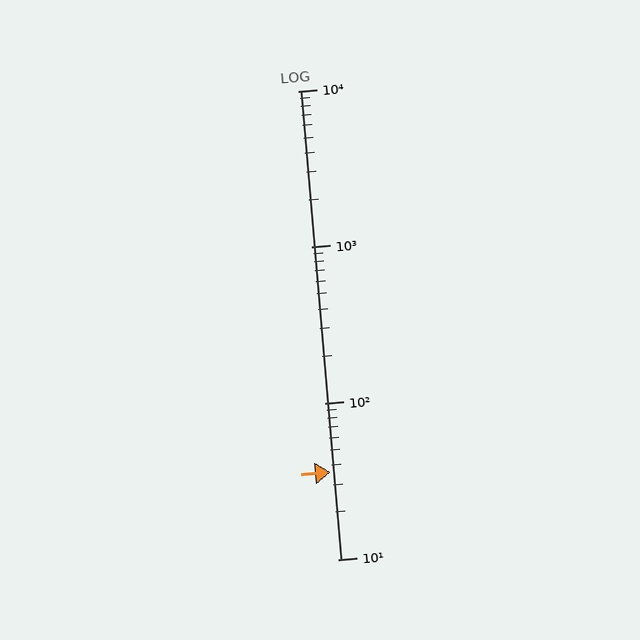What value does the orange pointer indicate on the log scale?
The pointer indicates approximately 36.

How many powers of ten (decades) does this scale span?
The scale spans 3 decades, from 10 to 10000.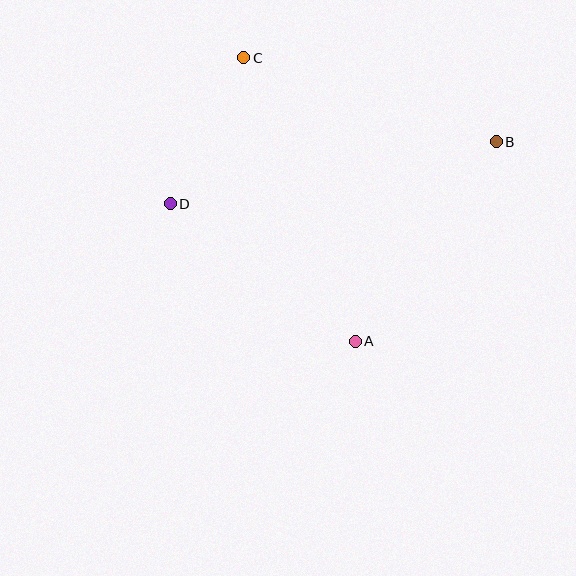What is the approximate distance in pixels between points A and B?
The distance between A and B is approximately 244 pixels.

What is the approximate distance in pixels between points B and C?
The distance between B and C is approximately 266 pixels.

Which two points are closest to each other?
Points C and D are closest to each other.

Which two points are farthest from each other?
Points B and D are farthest from each other.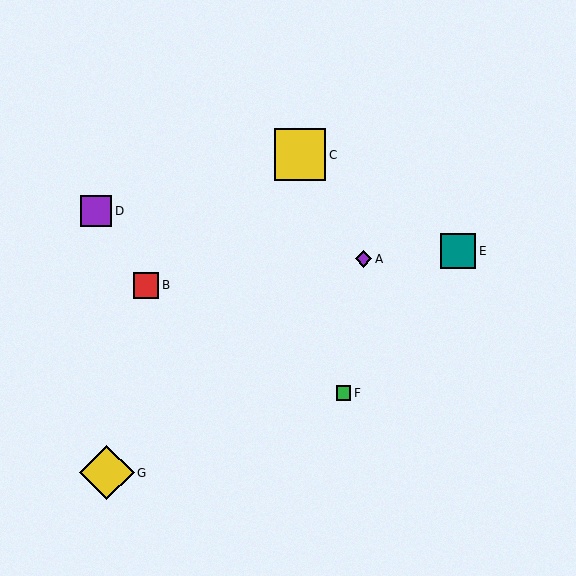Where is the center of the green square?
The center of the green square is at (343, 393).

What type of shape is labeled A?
Shape A is a purple diamond.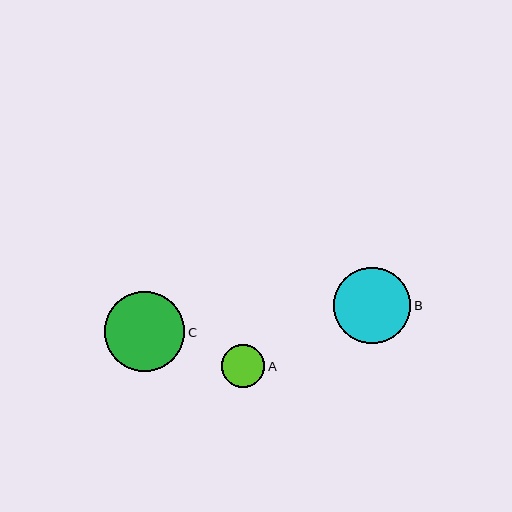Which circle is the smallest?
Circle A is the smallest with a size of approximately 43 pixels.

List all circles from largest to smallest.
From largest to smallest: C, B, A.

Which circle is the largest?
Circle C is the largest with a size of approximately 80 pixels.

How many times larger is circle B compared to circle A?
Circle B is approximately 1.8 times the size of circle A.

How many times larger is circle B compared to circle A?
Circle B is approximately 1.8 times the size of circle A.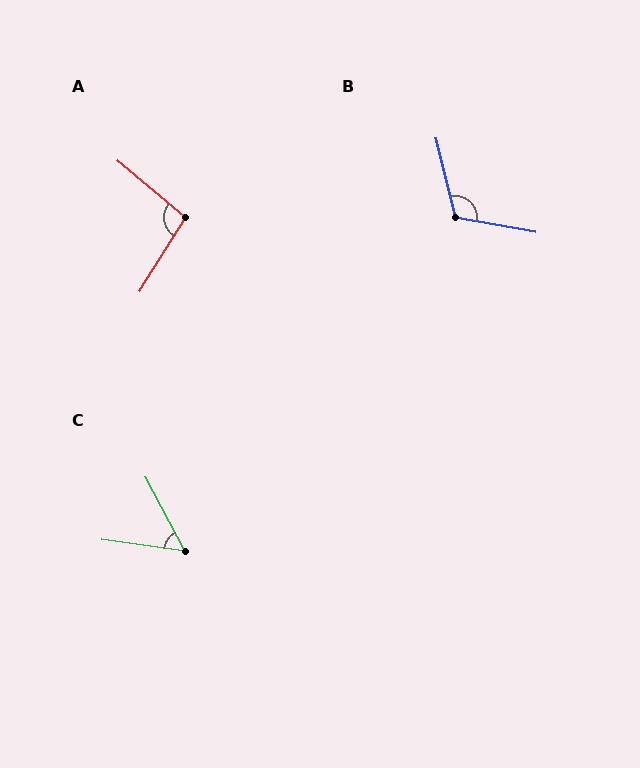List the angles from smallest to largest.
C (54°), A (98°), B (114°).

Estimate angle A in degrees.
Approximately 98 degrees.